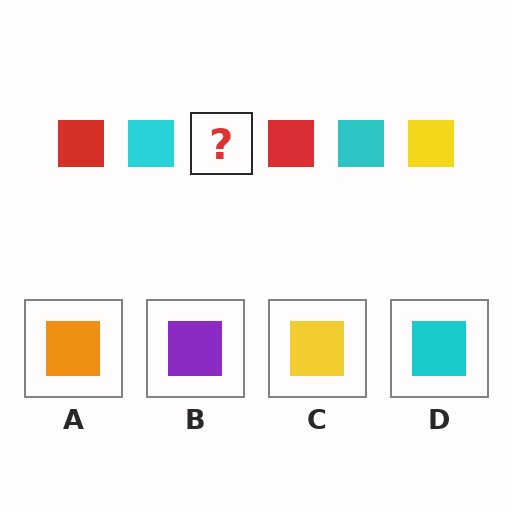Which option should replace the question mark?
Option C.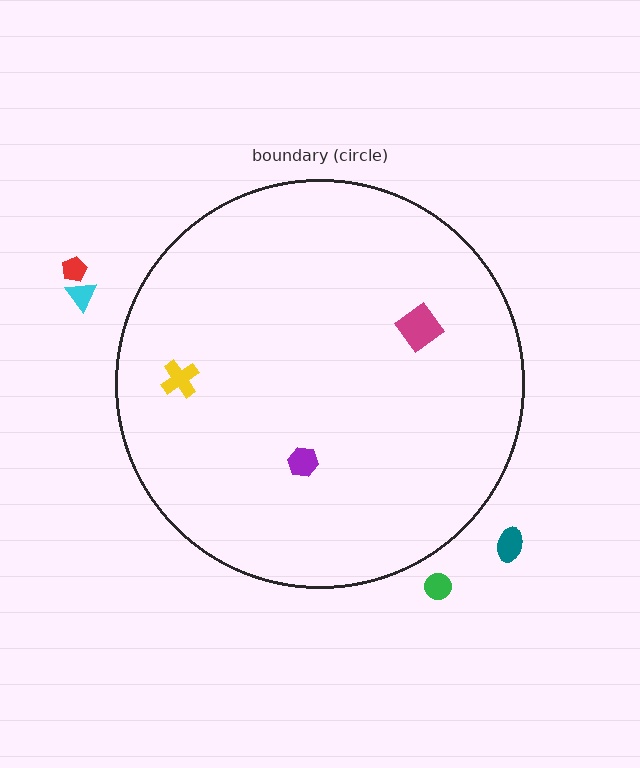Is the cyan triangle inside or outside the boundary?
Outside.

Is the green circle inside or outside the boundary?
Outside.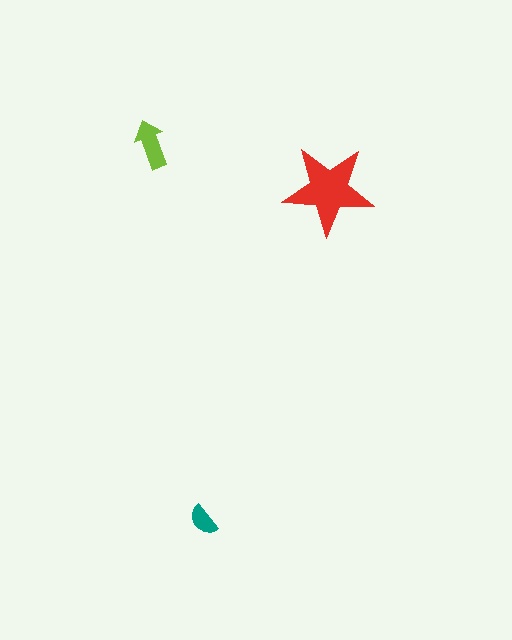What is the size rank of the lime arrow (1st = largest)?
2nd.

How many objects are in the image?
There are 3 objects in the image.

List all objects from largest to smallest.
The red star, the lime arrow, the teal semicircle.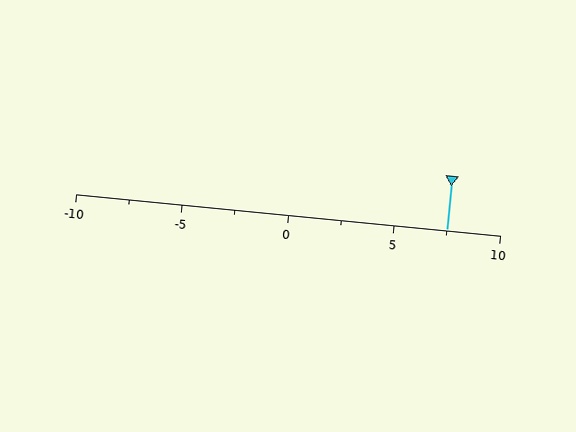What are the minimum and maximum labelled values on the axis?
The axis runs from -10 to 10.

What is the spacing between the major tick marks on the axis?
The major ticks are spaced 5 apart.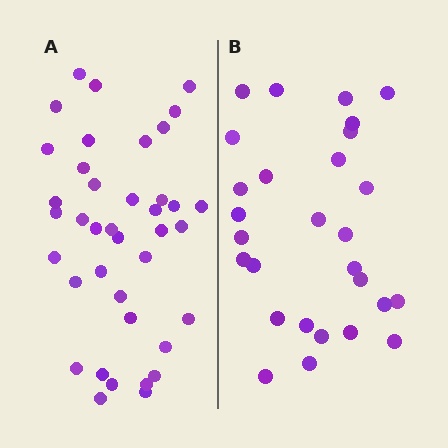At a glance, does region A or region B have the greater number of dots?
Region A (the left region) has more dots.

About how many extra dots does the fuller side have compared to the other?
Region A has roughly 12 or so more dots than region B.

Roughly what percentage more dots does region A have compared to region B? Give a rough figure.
About 40% more.